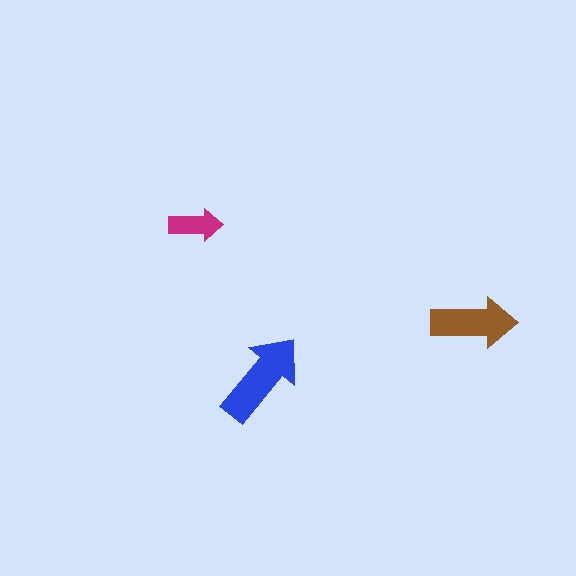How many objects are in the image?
There are 3 objects in the image.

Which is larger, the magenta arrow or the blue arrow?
The blue one.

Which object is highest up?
The magenta arrow is topmost.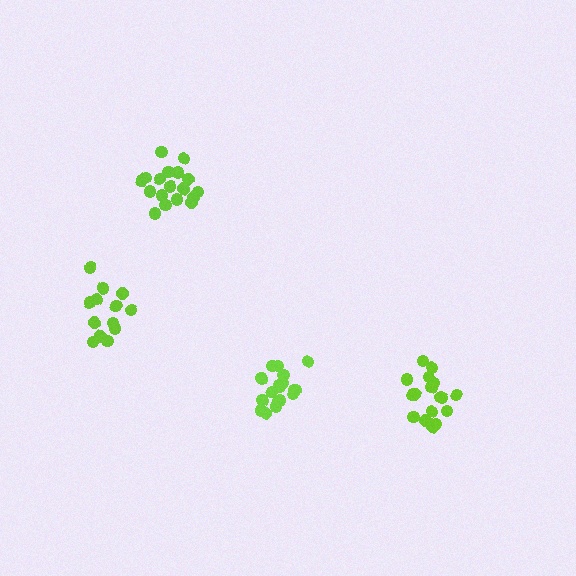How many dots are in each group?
Group 1: 17 dots, Group 2: 13 dots, Group 3: 18 dots, Group 4: 19 dots (67 total).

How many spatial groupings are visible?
There are 4 spatial groupings.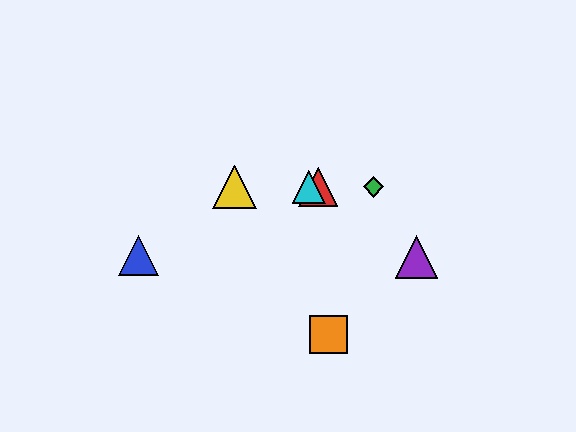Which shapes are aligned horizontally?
The red triangle, the green diamond, the yellow triangle, the cyan triangle are aligned horizontally.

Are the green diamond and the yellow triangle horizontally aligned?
Yes, both are at y≈187.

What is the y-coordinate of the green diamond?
The green diamond is at y≈187.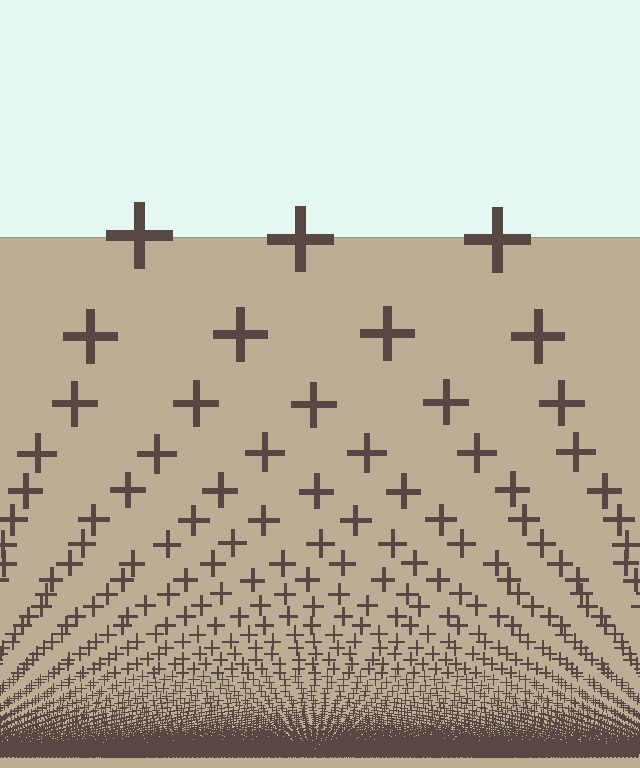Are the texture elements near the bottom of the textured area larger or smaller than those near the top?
Smaller. The gradient is inverted — elements near the bottom are smaller and denser.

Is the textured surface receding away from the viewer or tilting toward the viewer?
The surface appears to tilt toward the viewer. Texture elements get larger and sparser toward the top.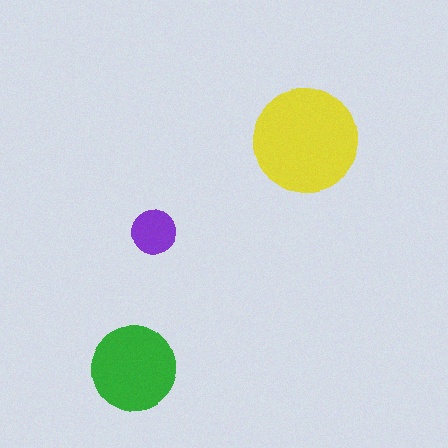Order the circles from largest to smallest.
the yellow one, the green one, the purple one.